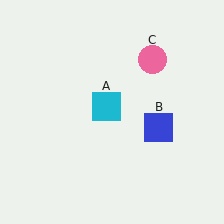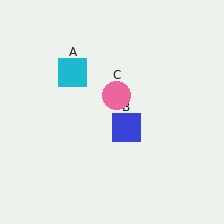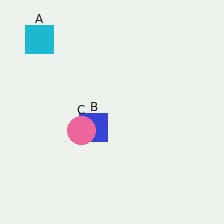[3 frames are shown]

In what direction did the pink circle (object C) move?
The pink circle (object C) moved down and to the left.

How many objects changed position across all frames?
3 objects changed position: cyan square (object A), blue square (object B), pink circle (object C).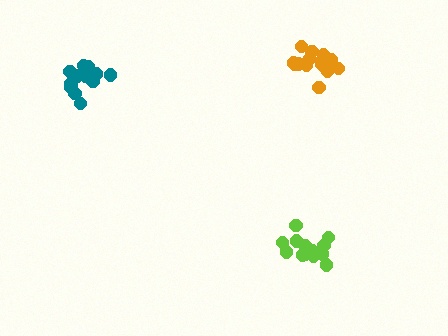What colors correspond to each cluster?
The clusters are colored: lime, orange, teal.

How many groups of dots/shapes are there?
There are 3 groups.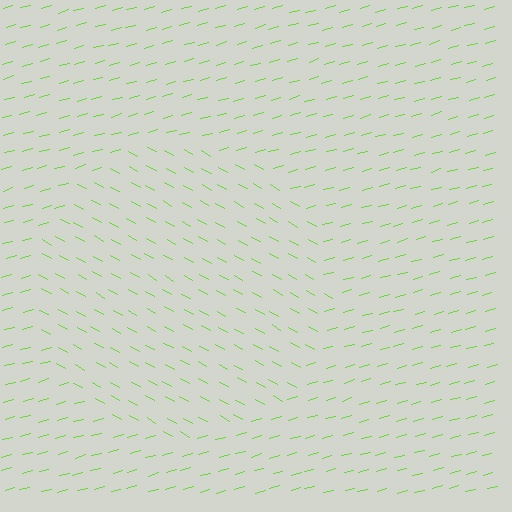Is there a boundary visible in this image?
Yes, there is a texture boundary formed by a change in line orientation.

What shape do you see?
I see a circle.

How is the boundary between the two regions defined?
The boundary is defined purely by a change in line orientation (approximately 45 degrees difference). All lines are the same color and thickness.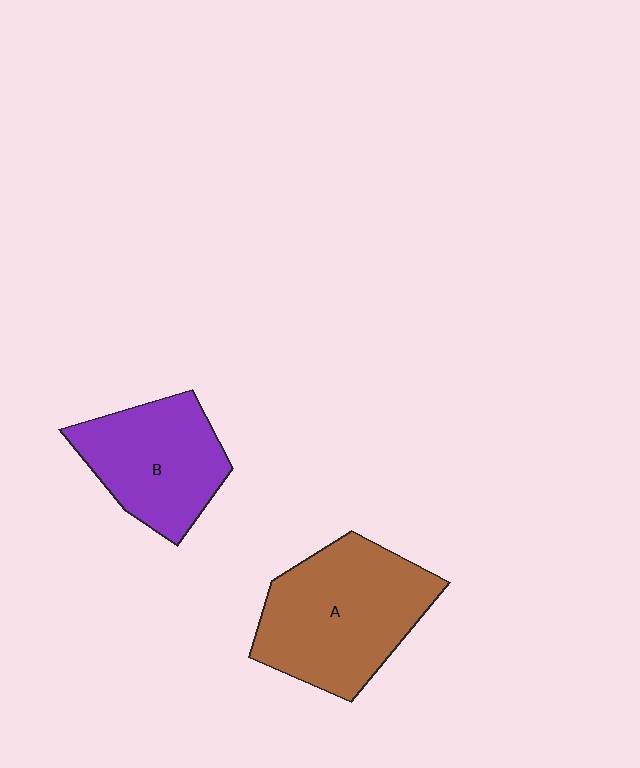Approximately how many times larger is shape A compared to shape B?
Approximately 1.3 times.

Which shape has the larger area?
Shape A (brown).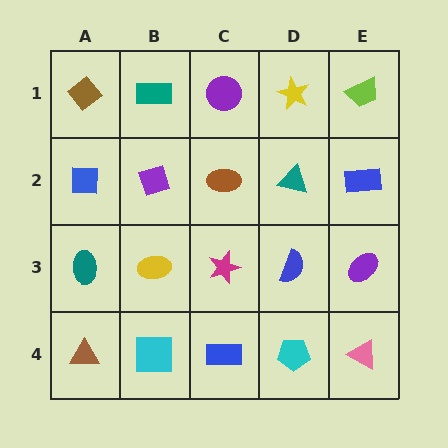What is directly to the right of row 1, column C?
A yellow star.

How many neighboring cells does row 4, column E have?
2.